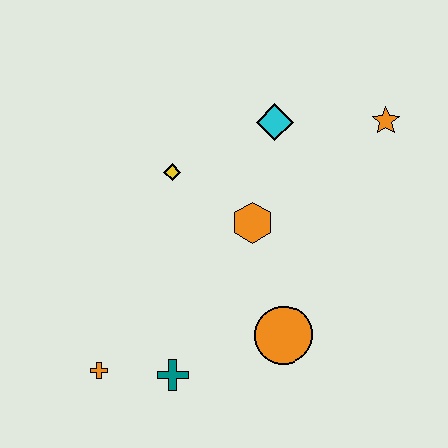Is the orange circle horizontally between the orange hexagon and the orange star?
Yes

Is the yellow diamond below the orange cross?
No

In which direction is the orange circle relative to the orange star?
The orange circle is below the orange star.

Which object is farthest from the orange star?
The orange cross is farthest from the orange star.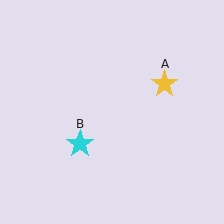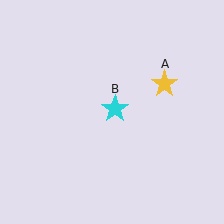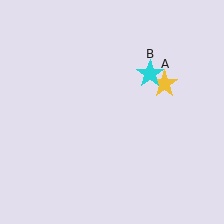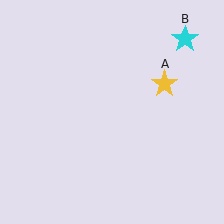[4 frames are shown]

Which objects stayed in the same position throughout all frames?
Yellow star (object A) remained stationary.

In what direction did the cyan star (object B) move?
The cyan star (object B) moved up and to the right.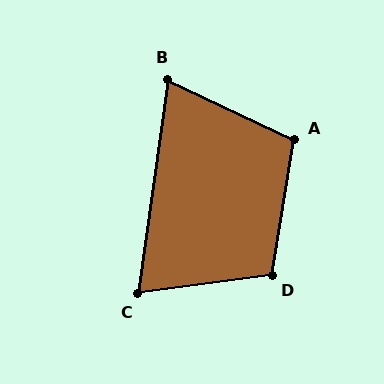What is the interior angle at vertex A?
Approximately 106 degrees (obtuse).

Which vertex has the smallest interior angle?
B, at approximately 73 degrees.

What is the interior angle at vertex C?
Approximately 74 degrees (acute).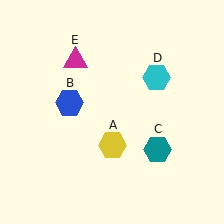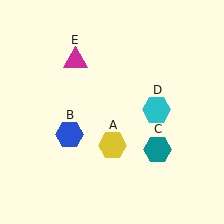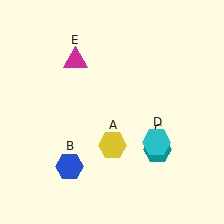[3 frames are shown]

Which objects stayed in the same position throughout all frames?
Yellow hexagon (object A) and teal hexagon (object C) and magenta triangle (object E) remained stationary.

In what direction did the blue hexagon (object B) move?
The blue hexagon (object B) moved down.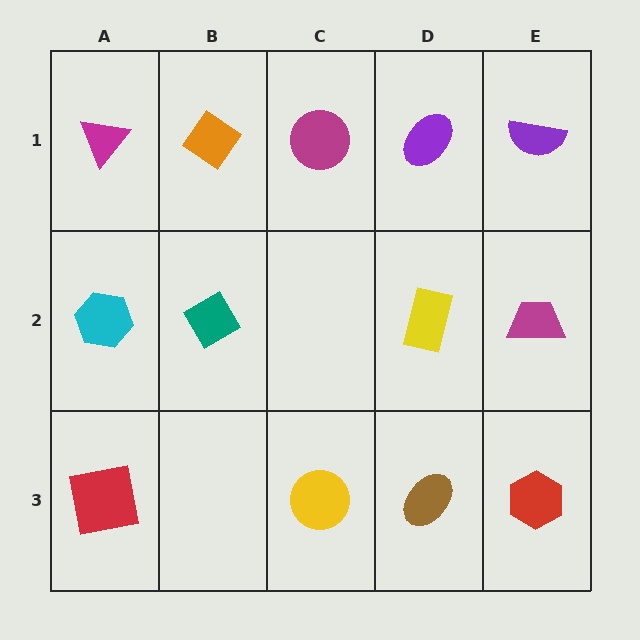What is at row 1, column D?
A purple ellipse.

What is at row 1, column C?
A magenta circle.